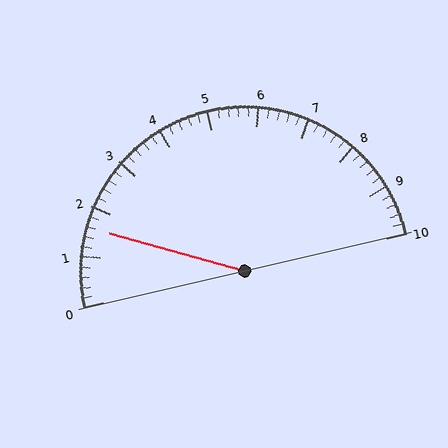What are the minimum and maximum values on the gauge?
The gauge ranges from 0 to 10.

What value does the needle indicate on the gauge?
The needle indicates approximately 1.6.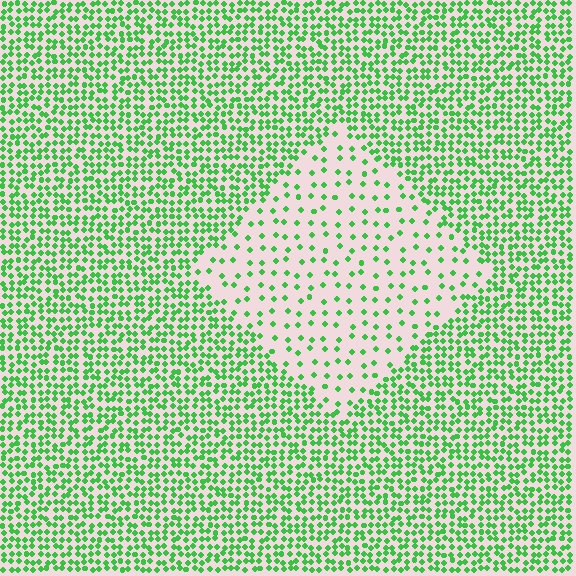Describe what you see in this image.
The image contains small green elements arranged at two different densities. A diamond-shaped region is visible where the elements are less densely packed than the surrounding area.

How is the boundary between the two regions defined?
The boundary is defined by a change in element density (approximately 3.0x ratio). All elements are the same color, size, and shape.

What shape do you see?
I see a diamond.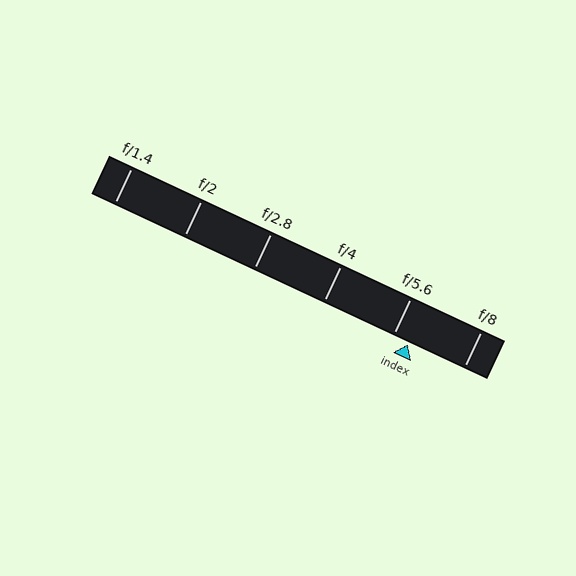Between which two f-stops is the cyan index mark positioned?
The index mark is between f/5.6 and f/8.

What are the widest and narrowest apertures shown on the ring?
The widest aperture shown is f/1.4 and the narrowest is f/8.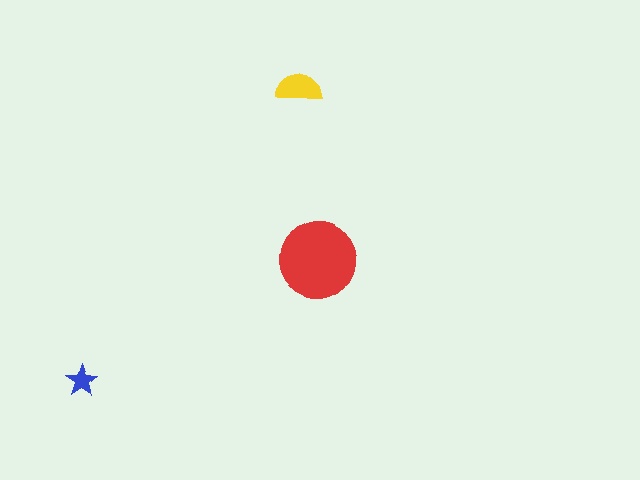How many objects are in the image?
There are 3 objects in the image.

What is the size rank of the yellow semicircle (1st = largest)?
2nd.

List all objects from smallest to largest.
The blue star, the yellow semicircle, the red circle.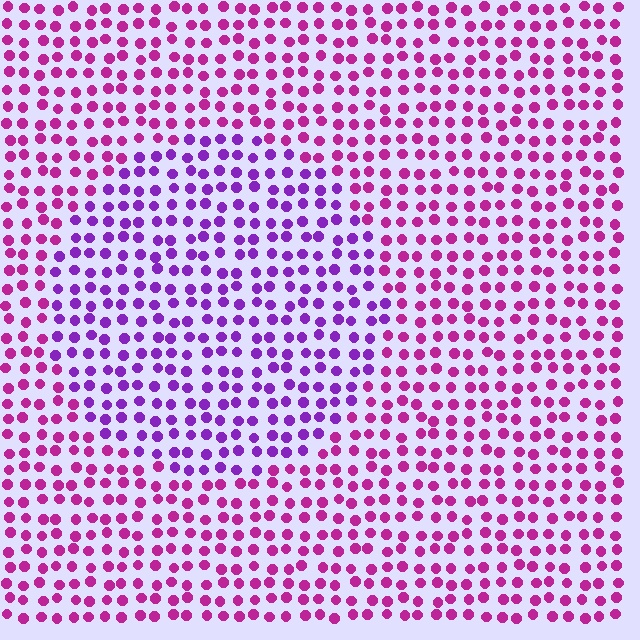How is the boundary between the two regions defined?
The boundary is defined purely by a slight shift in hue (about 36 degrees). Spacing, size, and orientation are identical on both sides.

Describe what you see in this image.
The image is filled with small magenta elements in a uniform arrangement. A circle-shaped region is visible where the elements are tinted to a slightly different hue, forming a subtle color boundary.